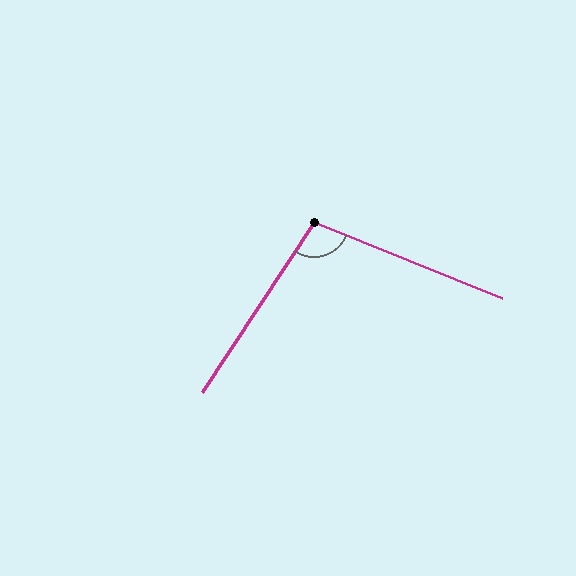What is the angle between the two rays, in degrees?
Approximately 101 degrees.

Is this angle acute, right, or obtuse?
It is obtuse.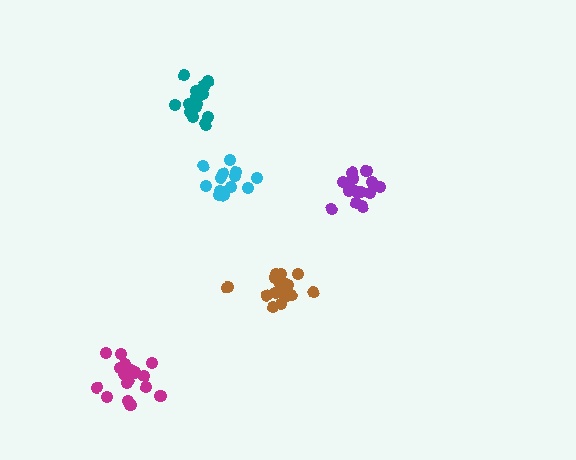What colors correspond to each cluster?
The clusters are colored: teal, brown, cyan, purple, magenta.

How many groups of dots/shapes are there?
There are 5 groups.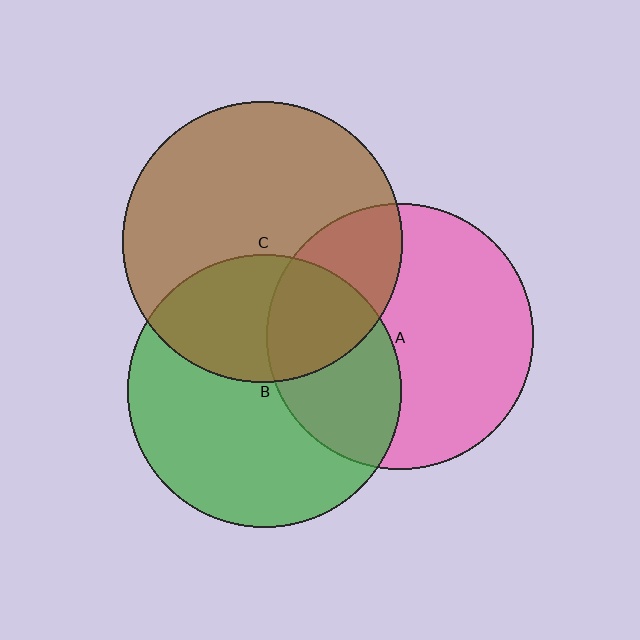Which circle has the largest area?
Circle C (brown).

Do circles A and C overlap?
Yes.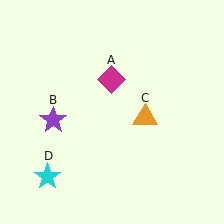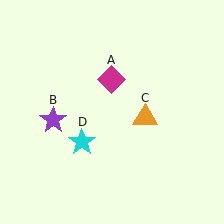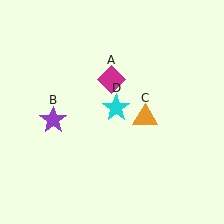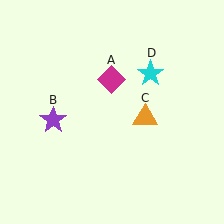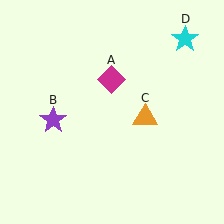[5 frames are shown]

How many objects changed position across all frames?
1 object changed position: cyan star (object D).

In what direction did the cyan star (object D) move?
The cyan star (object D) moved up and to the right.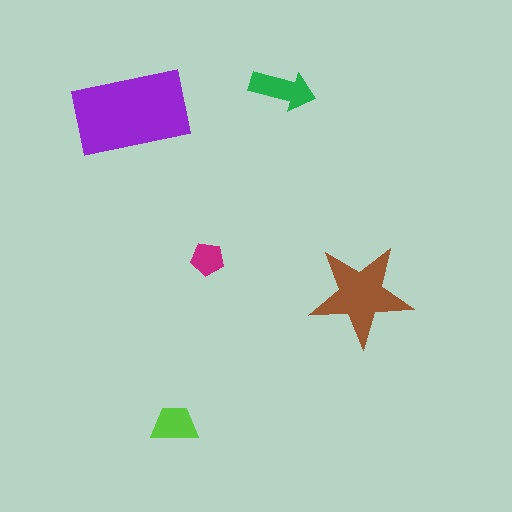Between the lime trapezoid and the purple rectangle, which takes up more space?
The purple rectangle.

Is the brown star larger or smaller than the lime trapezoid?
Larger.